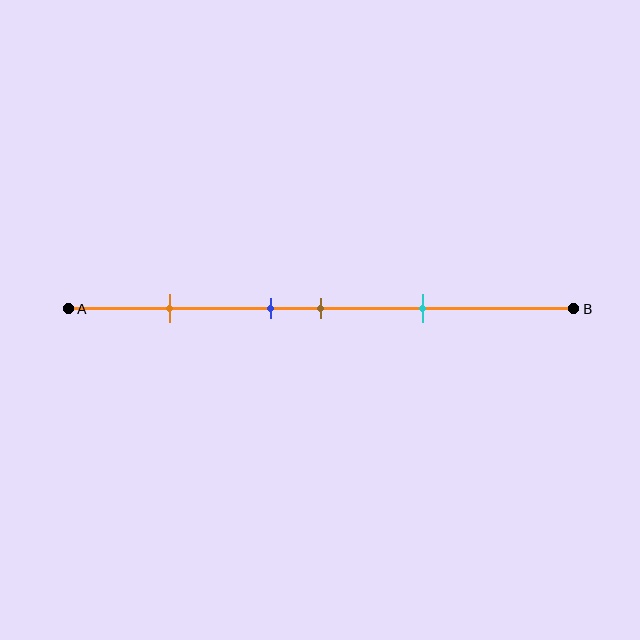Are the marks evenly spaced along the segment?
No, the marks are not evenly spaced.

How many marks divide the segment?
There are 4 marks dividing the segment.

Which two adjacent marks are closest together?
The blue and brown marks are the closest adjacent pair.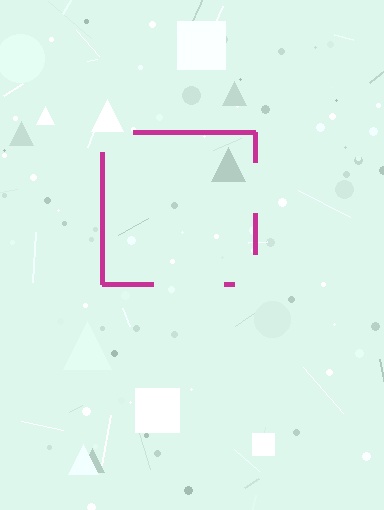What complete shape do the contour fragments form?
The contour fragments form a square.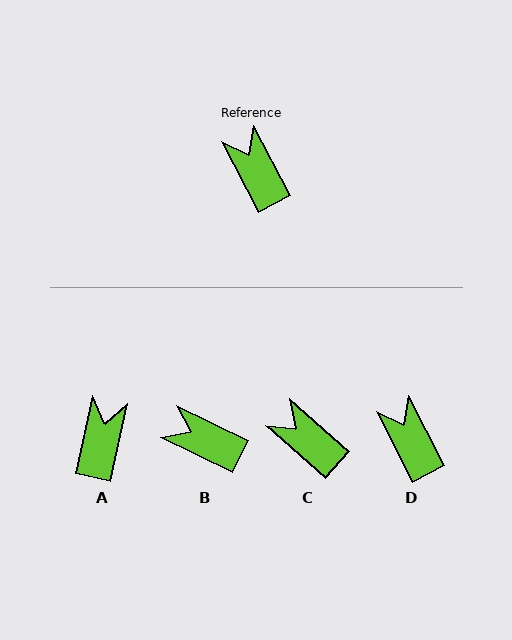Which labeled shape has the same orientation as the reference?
D.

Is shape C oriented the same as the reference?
No, it is off by about 21 degrees.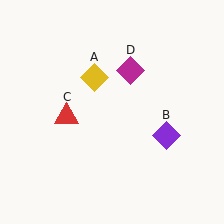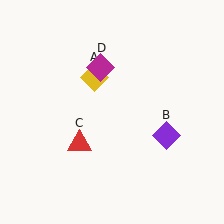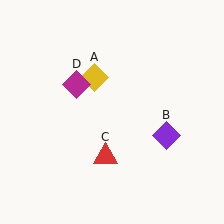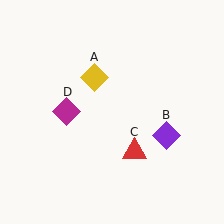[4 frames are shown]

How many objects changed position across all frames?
2 objects changed position: red triangle (object C), magenta diamond (object D).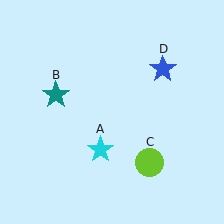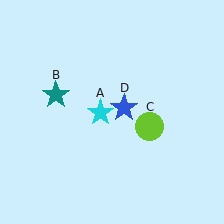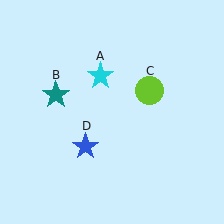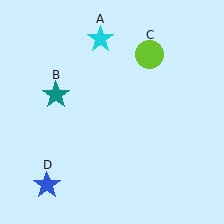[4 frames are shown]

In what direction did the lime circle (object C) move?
The lime circle (object C) moved up.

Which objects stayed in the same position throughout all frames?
Teal star (object B) remained stationary.